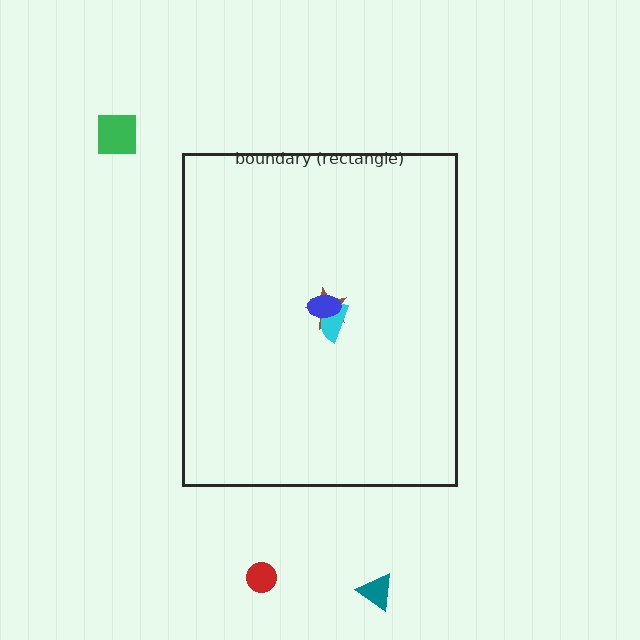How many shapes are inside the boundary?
3 inside, 3 outside.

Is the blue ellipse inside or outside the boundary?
Inside.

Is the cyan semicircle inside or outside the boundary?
Inside.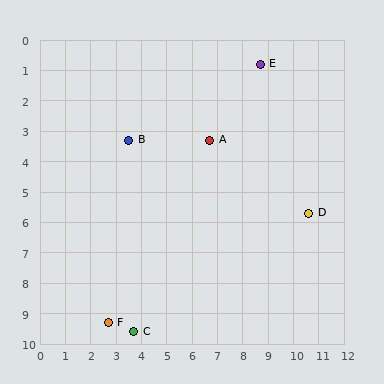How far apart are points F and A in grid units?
Points F and A are about 7.2 grid units apart.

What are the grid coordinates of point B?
Point B is at approximately (3.5, 3.3).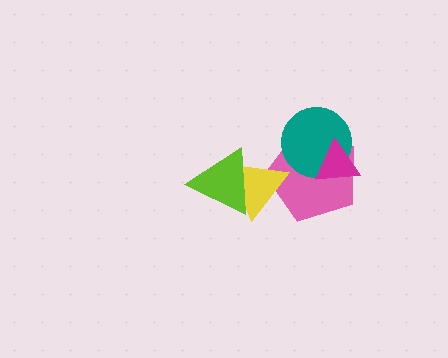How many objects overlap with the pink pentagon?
3 objects overlap with the pink pentagon.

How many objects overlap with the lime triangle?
1 object overlaps with the lime triangle.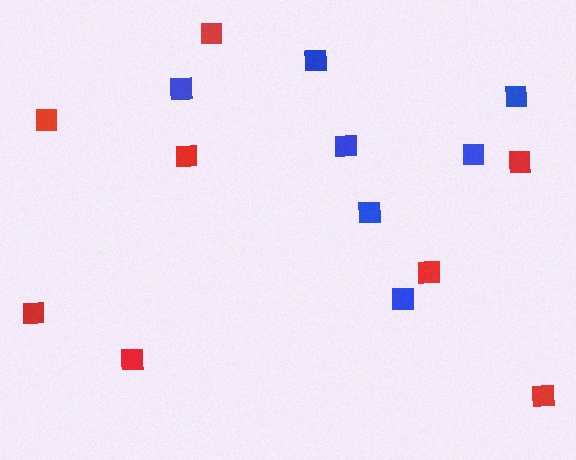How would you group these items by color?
There are 2 groups: one group of blue squares (7) and one group of red squares (8).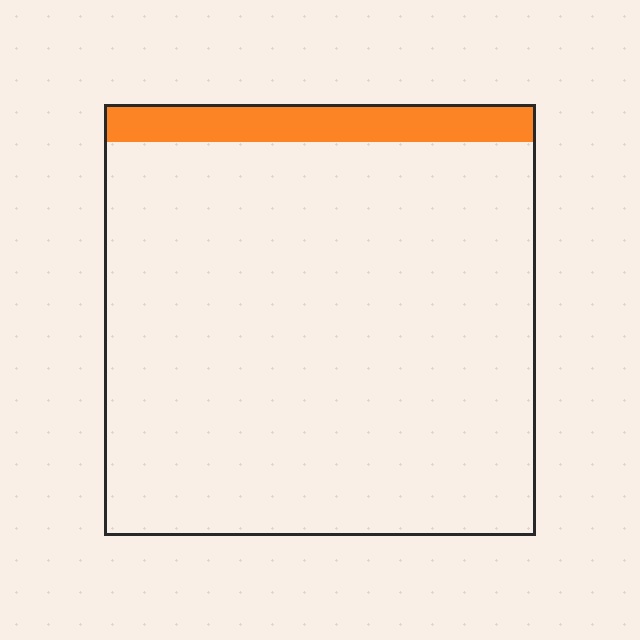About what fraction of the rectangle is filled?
About one tenth (1/10).